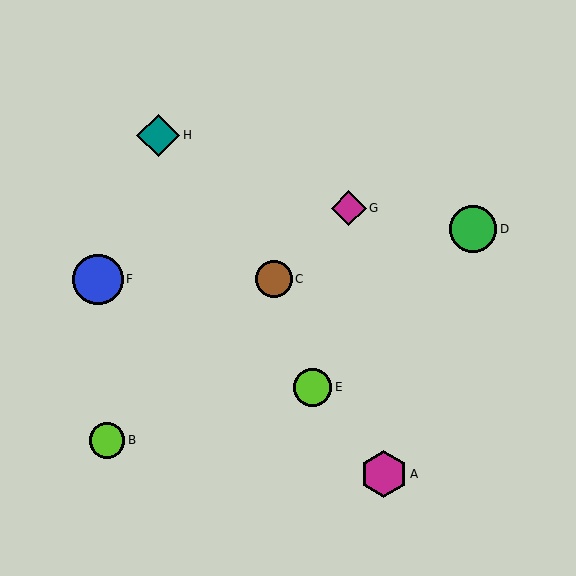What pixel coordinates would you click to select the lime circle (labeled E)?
Click at (313, 387) to select the lime circle E.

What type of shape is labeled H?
Shape H is a teal diamond.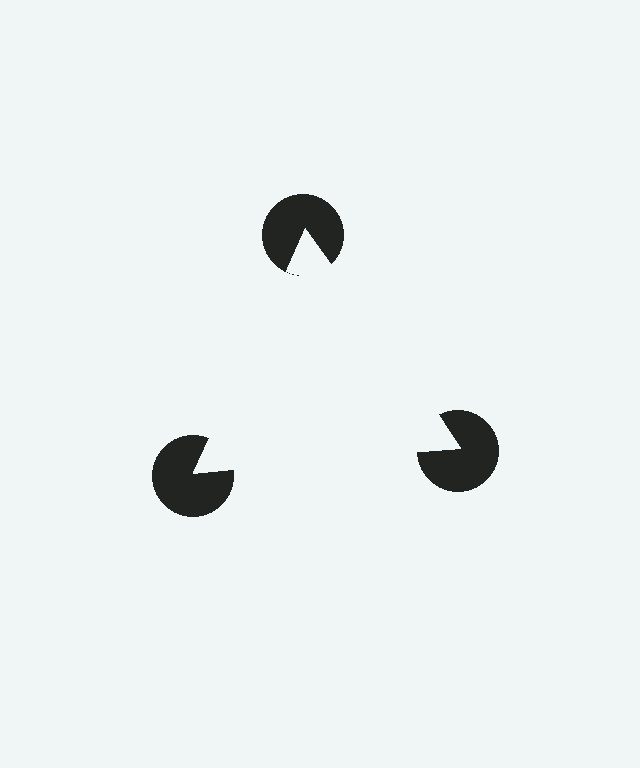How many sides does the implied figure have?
3 sides.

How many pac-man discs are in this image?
There are 3 — one at each vertex of the illusory triangle.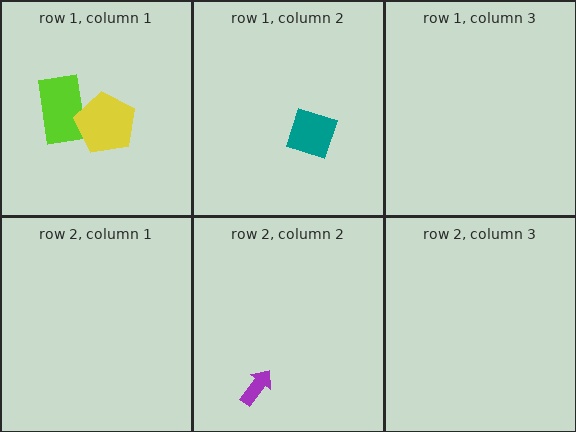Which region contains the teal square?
The row 1, column 2 region.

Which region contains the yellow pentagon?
The row 1, column 1 region.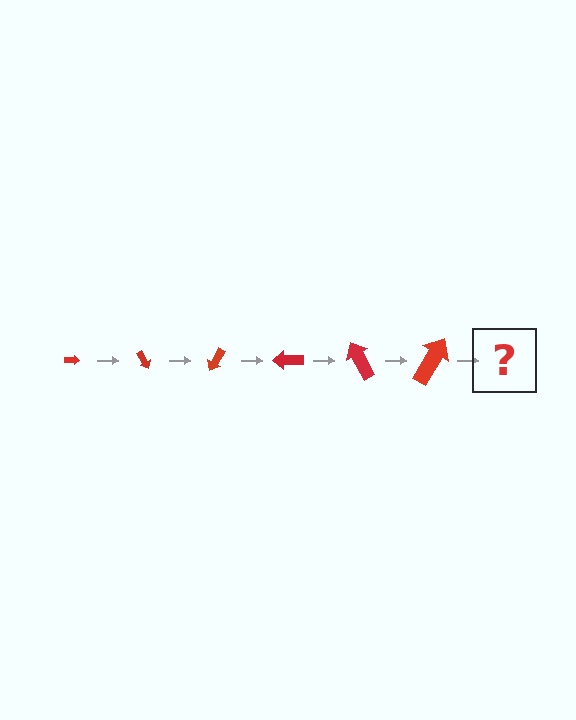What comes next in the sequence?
The next element should be an arrow, larger than the previous one and rotated 360 degrees from the start.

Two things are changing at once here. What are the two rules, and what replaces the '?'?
The two rules are that the arrow grows larger each step and it rotates 60 degrees each step. The '?' should be an arrow, larger than the previous one and rotated 360 degrees from the start.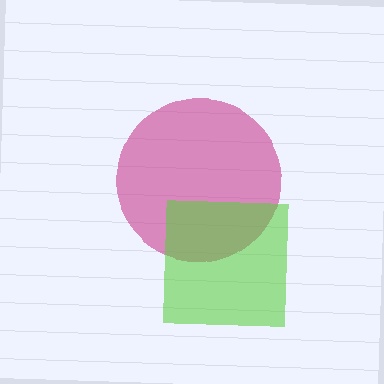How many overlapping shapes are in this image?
There are 2 overlapping shapes in the image.